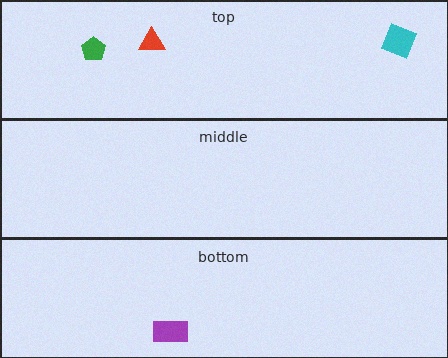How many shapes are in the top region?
3.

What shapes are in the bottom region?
The purple rectangle.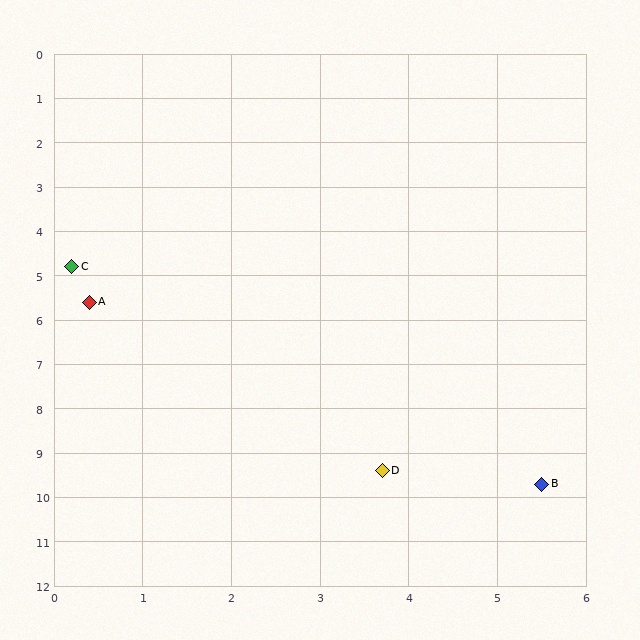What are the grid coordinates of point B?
Point B is at approximately (5.5, 9.7).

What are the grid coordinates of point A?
Point A is at approximately (0.4, 5.6).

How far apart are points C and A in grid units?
Points C and A are about 0.8 grid units apart.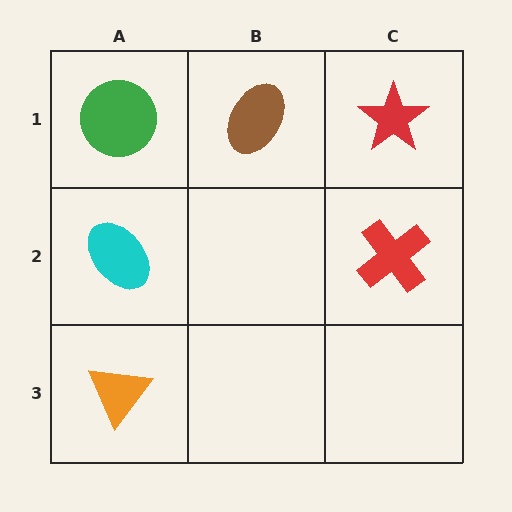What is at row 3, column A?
An orange triangle.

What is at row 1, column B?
A brown ellipse.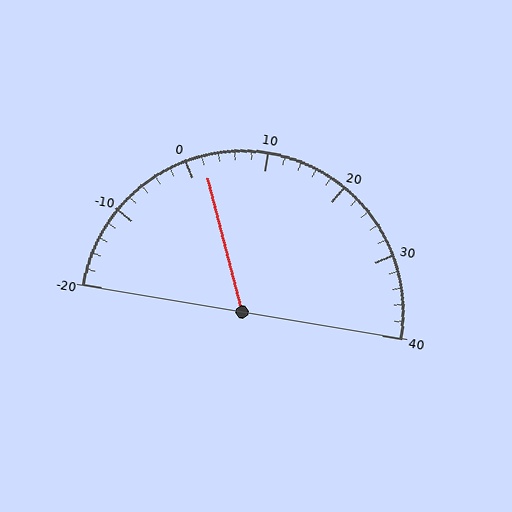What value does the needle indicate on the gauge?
The needle indicates approximately 2.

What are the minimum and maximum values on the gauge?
The gauge ranges from -20 to 40.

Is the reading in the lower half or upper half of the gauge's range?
The reading is in the lower half of the range (-20 to 40).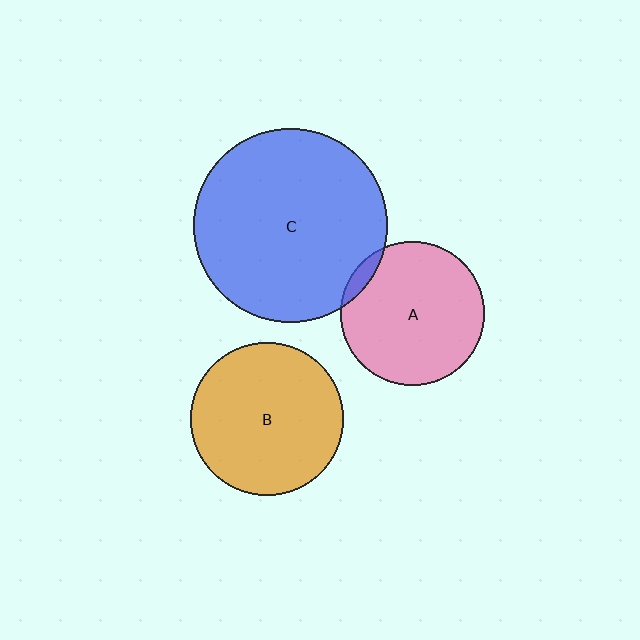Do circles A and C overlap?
Yes.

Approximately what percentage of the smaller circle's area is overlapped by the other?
Approximately 5%.